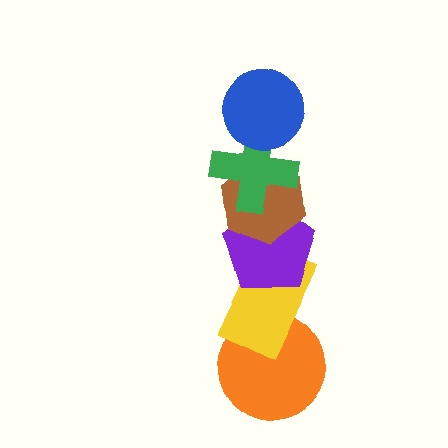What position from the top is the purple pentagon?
The purple pentagon is 4th from the top.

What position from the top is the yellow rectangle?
The yellow rectangle is 5th from the top.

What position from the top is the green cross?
The green cross is 2nd from the top.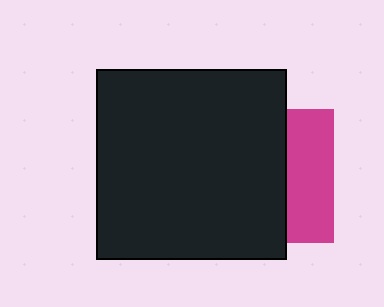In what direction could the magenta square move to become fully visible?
The magenta square could move right. That would shift it out from behind the black square entirely.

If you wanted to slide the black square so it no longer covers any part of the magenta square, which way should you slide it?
Slide it left — that is the most direct way to separate the two shapes.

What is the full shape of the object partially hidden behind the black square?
The partially hidden object is a magenta square.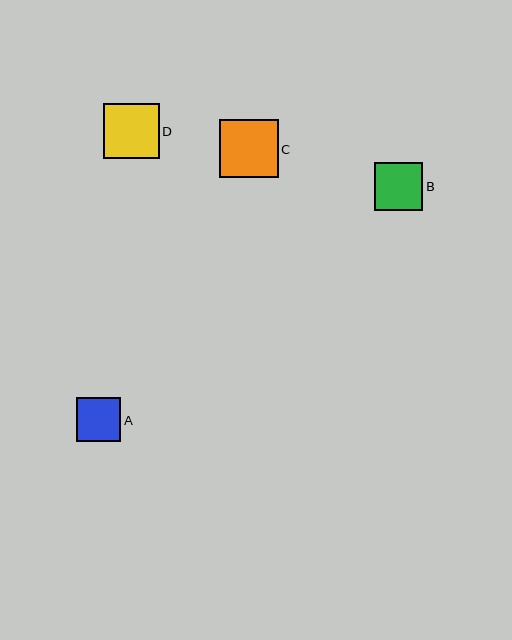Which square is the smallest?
Square A is the smallest with a size of approximately 44 pixels.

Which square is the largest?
Square C is the largest with a size of approximately 58 pixels.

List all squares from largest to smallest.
From largest to smallest: C, D, B, A.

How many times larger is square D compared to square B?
Square D is approximately 1.2 times the size of square B.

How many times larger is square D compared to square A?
Square D is approximately 1.3 times the size of square A.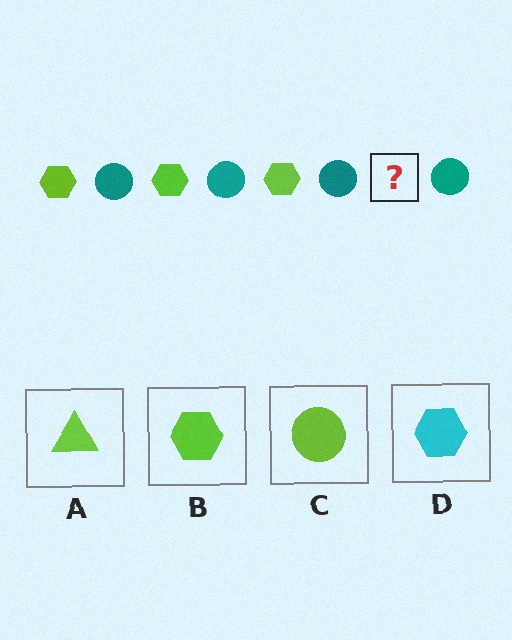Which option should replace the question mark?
Option B.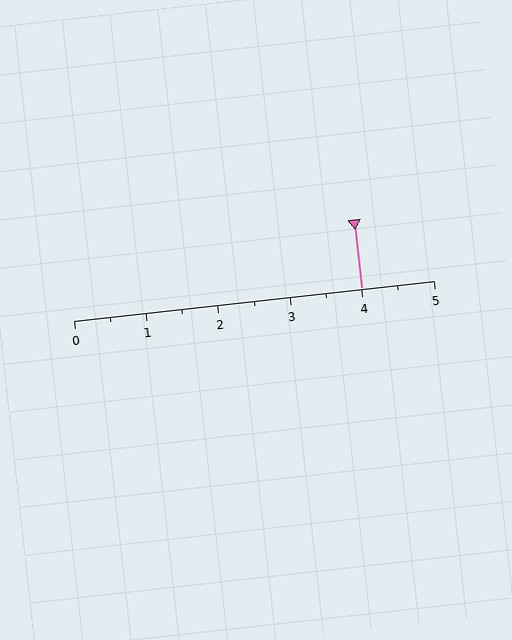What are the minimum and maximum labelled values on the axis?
The axis runs from 0 to 5.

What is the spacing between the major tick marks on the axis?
The major ticks are spaced 1 apart.